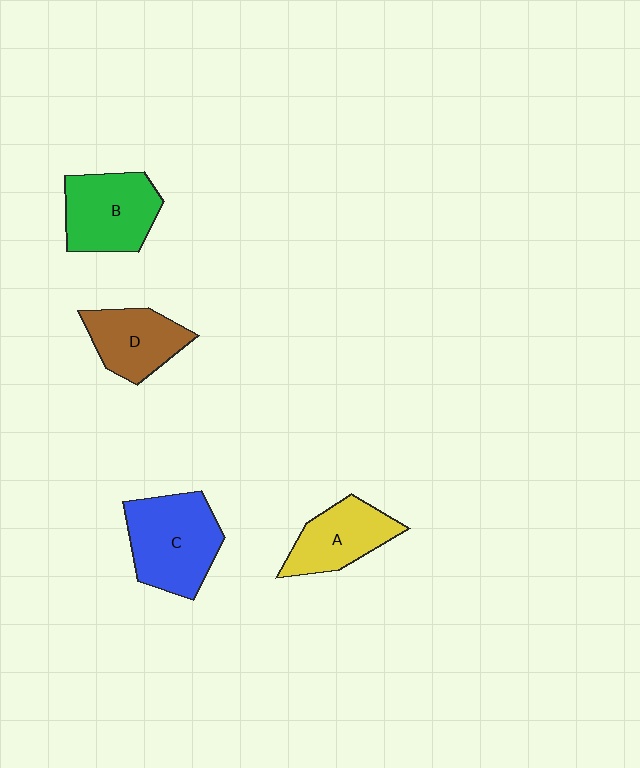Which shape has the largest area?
Shape C (blue).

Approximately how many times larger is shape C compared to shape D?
Approximately 1.4 times.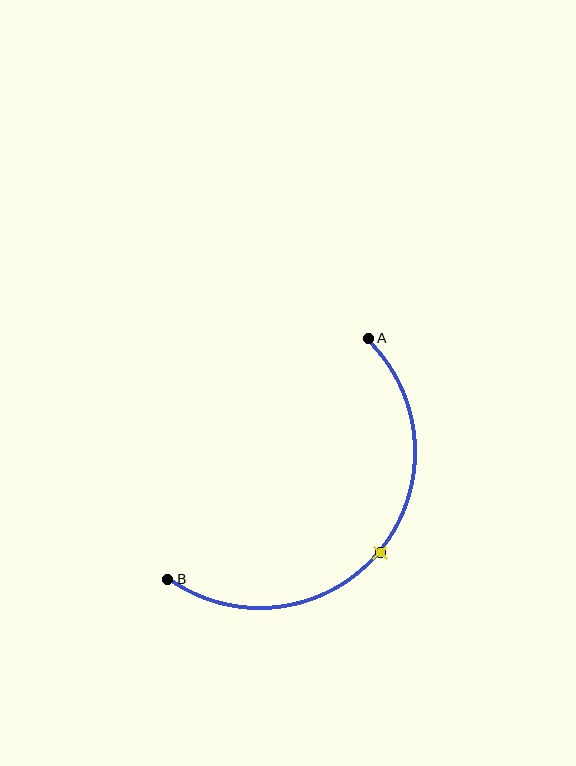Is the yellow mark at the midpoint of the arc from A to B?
Yes. The yellow mark lies on the arc at equal arc-length from both A and B — it is the arc midpoint.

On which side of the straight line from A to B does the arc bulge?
The arc bulges below and to the right of the straight line connecting A and B.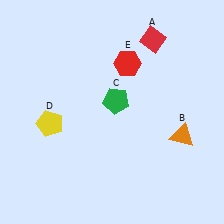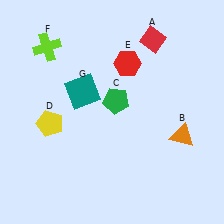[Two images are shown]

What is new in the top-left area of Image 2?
A lime cross (F) was added in the top-left area of Image 2.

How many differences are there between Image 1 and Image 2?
There are 2 differences between the two images.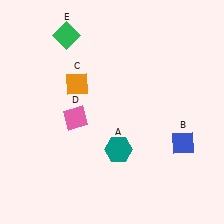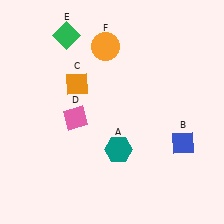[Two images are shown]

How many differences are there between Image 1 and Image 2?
There is 1 difference between the two images.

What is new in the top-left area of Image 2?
An orange circle (F) was added in the top-left area of Image 2.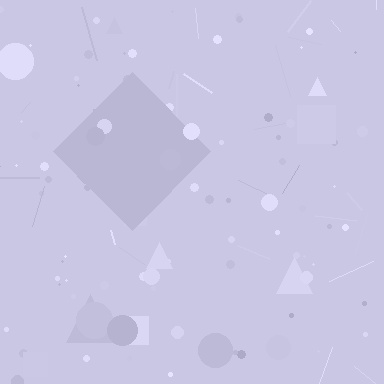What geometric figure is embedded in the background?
A diamond is embedded in the background.